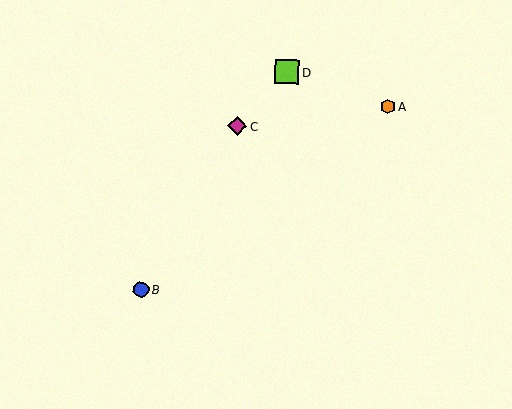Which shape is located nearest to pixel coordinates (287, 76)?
The lime square (labeled D) at (287, 72) is nearest to that location.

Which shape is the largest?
The lime square (labeled D) is the largest.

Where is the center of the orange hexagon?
The center of the orange hexagon is at (388, 107).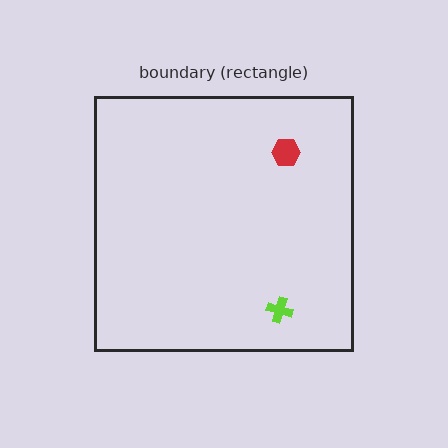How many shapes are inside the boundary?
2 inside, 0 outside.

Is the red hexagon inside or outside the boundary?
Inside.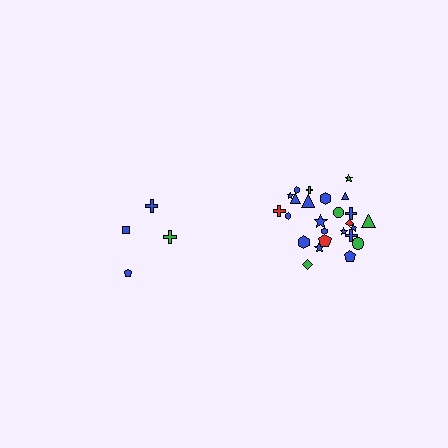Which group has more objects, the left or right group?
The right group.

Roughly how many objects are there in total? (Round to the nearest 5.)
Roughly 30 objects in total.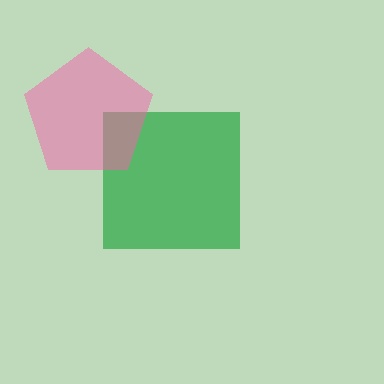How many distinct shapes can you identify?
There are 2 distinct shapes: a green square, a pink pentagon.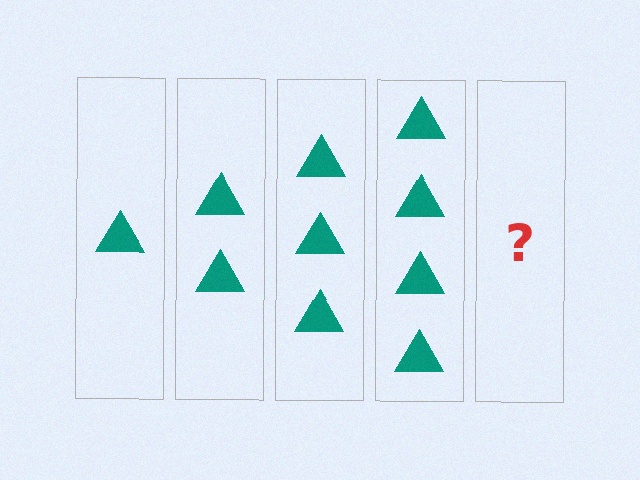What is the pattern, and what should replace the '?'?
The pattern is that each step adds one more triangle. The '?' should be 5 triangles.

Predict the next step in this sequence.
The next step is 5 triangles.